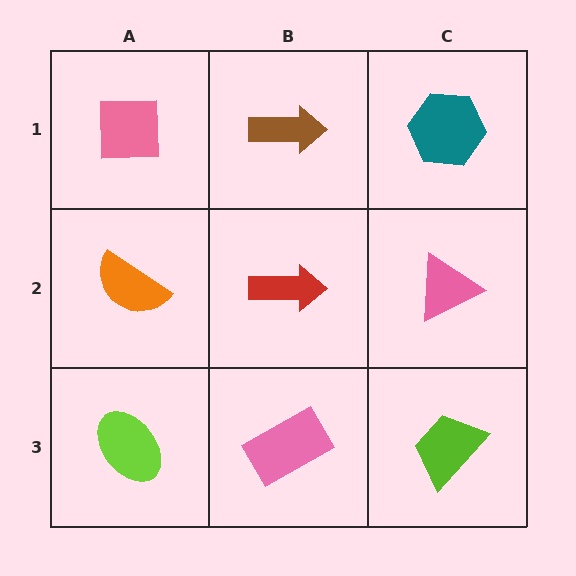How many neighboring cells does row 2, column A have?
3.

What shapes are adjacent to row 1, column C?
A pink triangle (row 2, column C), a brown arrow (row 1, column B).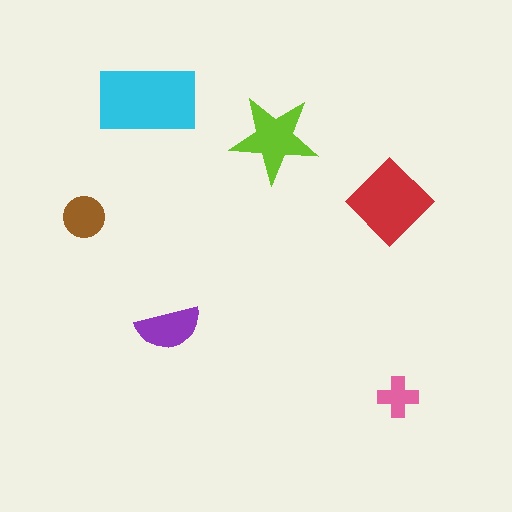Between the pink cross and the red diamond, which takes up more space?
The red diamond.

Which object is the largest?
The cyan rectangle.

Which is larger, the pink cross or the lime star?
The lime star.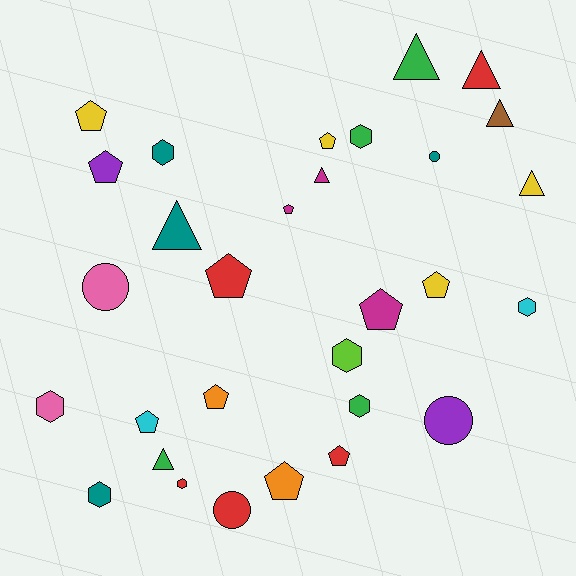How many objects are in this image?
There are 30 objects.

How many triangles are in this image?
There are 7 triangles.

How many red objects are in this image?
There are 5 red objects.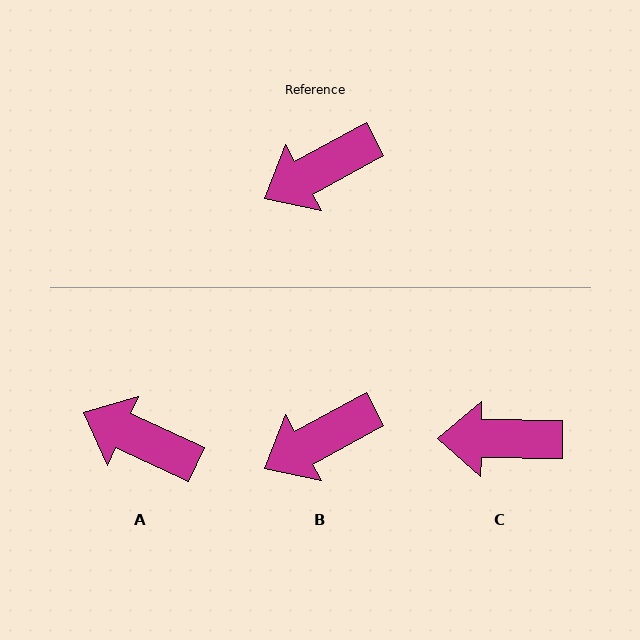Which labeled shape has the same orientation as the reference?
B.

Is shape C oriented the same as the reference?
No, it is off by about 28 degrees.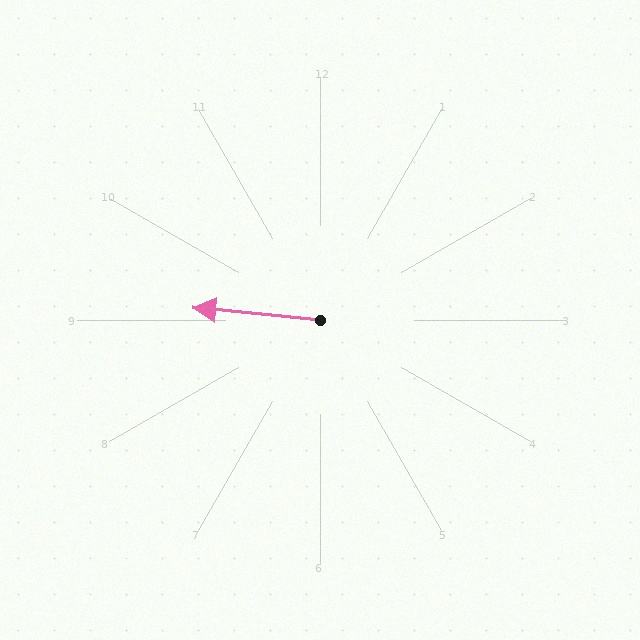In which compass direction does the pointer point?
West.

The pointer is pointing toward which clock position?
Roughly 9 o'clock.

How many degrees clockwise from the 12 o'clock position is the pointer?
Approximately 275 degrees.